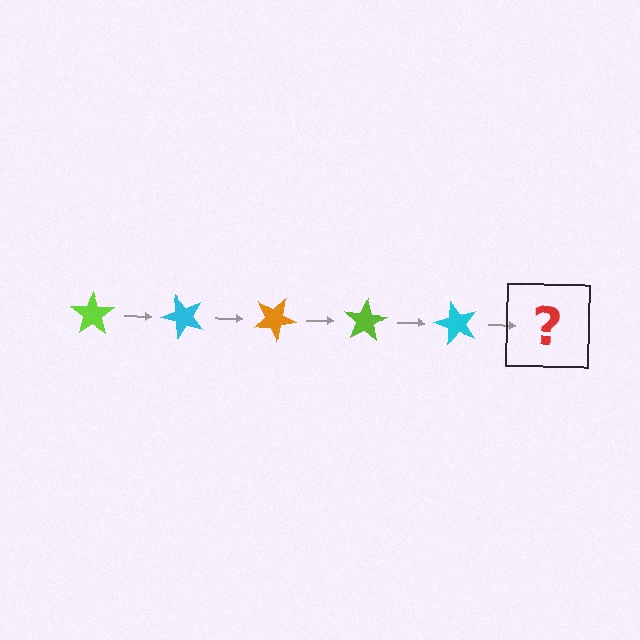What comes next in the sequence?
The next element should be an orange star, rotated 250 degrees from the start.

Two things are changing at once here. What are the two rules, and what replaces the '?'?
The two rules are that it rotates 50 degrees each step and the color cycles through lime, cyan, and orange. The '?' should be an orange star, rotated 250 degrees from the start.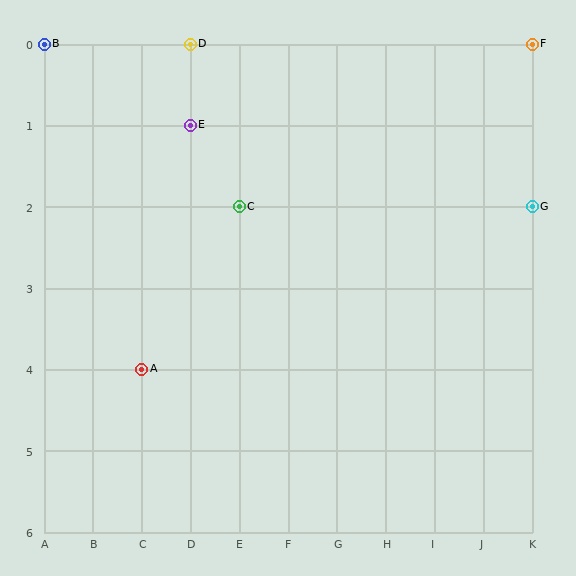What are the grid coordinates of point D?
Point D is at grid coordinates (D, 0).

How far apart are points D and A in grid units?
Points D and A are 1 column and 4 rows apart (about 4.1 grid units diagonally).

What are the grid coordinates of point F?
Point F is at grid coordinates (K, 0).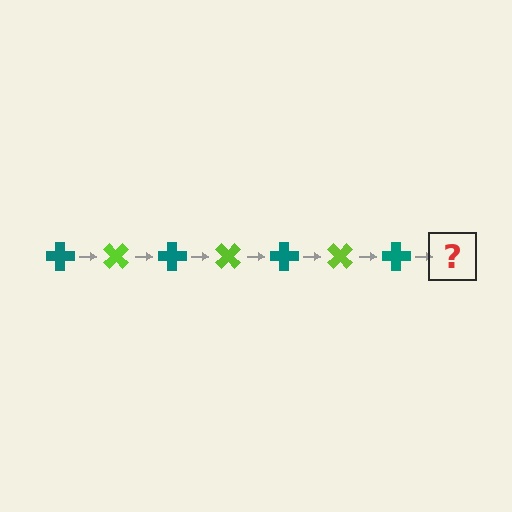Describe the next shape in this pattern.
It should be a lime cross, rotated 315 degrees from the start.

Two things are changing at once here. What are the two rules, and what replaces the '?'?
The two rules are that it rotates 45 degrees each step and the color cycles through teal and lime. The '?' should be a lime cross, rotated 315 degrees from the start.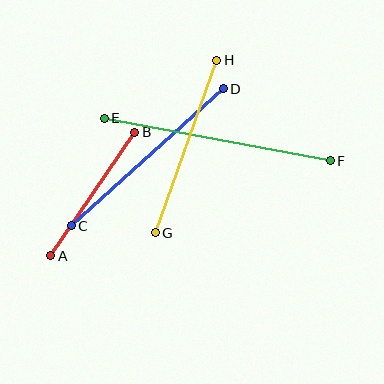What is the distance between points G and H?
The distance is approximately 183 pixels.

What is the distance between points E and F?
The distance is approximately 230 pixels.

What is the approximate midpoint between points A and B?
The midpoint is at approximately (93, 194) pixels.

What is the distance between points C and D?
The distance is approximately 205 pixels.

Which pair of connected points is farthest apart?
Points E and F are farthest apart.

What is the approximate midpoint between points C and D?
The midpoint is at approximately (147, 157) pixels.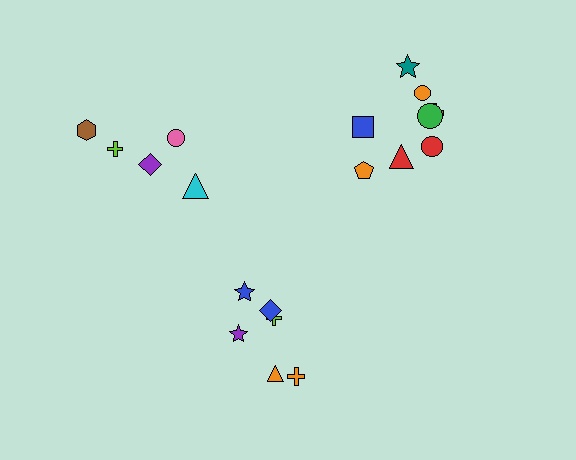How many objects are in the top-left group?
There are 5 objects.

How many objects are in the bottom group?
There are 6 objects.